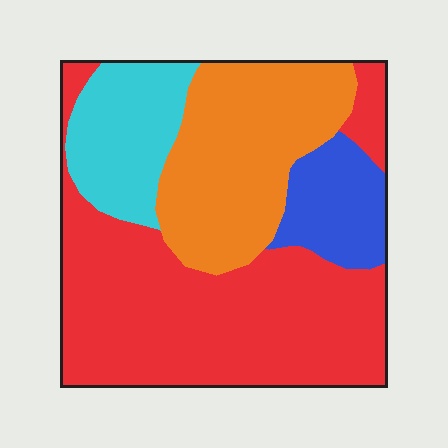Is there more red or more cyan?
Red.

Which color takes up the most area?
Red, at roughly 50%.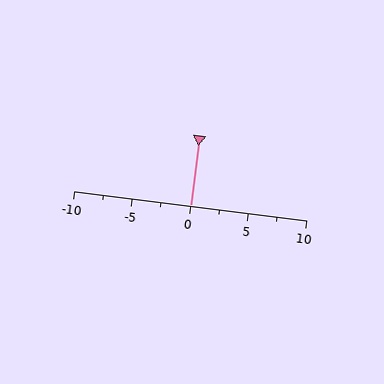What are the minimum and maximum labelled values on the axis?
The axis runs from -10 to 10.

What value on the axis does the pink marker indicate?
The marker indicates approximately 0.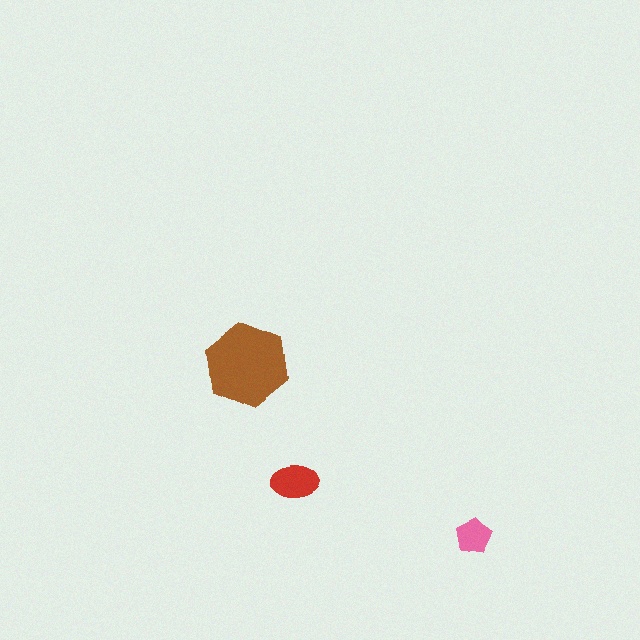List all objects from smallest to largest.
The pink pentagon, the red ellipse, the brown hexagon.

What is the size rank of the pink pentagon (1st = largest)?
3rd.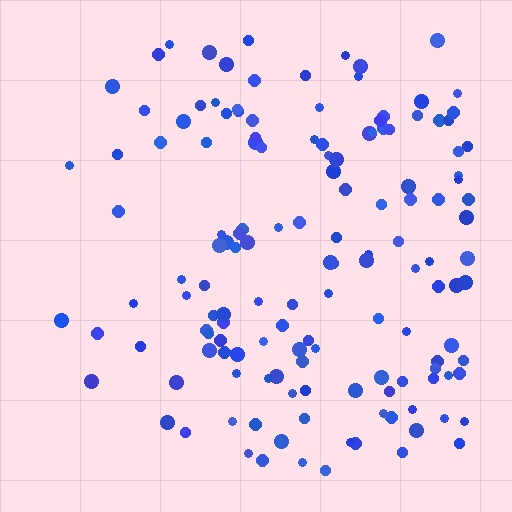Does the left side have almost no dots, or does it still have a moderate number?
Still a moderate number, just noticeably fewer than the right.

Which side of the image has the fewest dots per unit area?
The left.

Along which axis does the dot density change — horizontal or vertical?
Horizontal.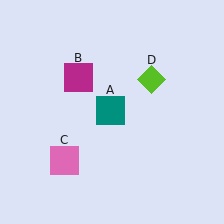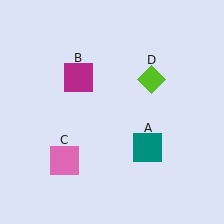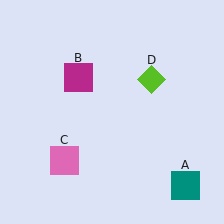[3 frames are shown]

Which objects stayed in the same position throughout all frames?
Magenta square (object B) and pink square (object C) and lime diamond (object D) remained stationary.